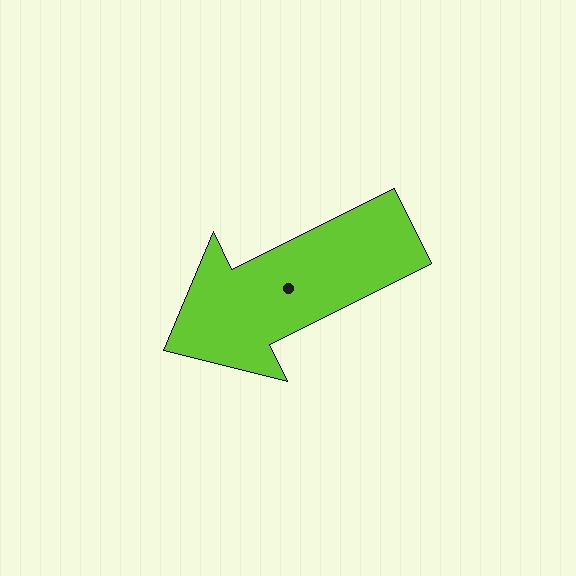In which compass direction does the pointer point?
Southwest.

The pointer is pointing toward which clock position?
Roughly 8 o'clock.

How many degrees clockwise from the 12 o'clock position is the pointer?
Approximately 243 degrees.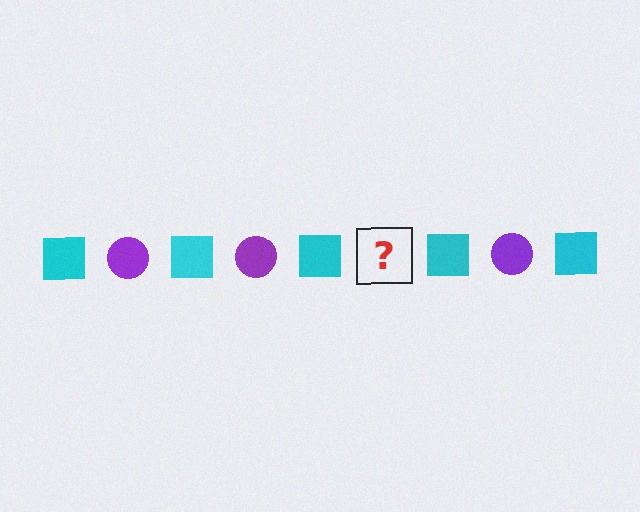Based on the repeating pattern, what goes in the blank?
The blank should be a purple circle.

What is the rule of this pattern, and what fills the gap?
The rule is that the pattern alternates between cyan square and purple circle. The gap should be filled with a purple circle.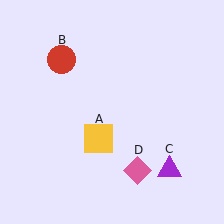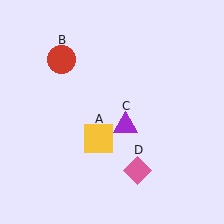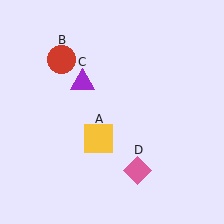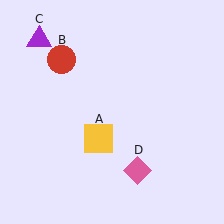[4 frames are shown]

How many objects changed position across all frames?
1 object changed position: purple triangle (object C).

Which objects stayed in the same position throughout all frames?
Yellow square (object A) and red circle (object B) and pink diamond (object D) remained stationary.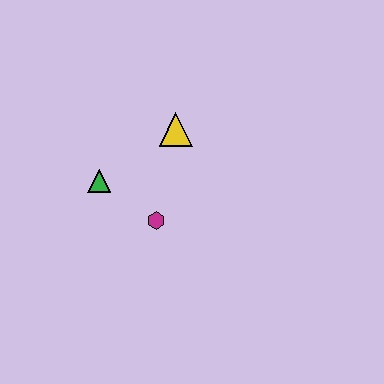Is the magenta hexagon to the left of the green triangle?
No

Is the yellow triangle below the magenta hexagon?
No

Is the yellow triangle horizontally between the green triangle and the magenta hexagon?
No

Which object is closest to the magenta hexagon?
The green triangle is closest to the magenta hexagon.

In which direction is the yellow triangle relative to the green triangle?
The yellow triangle is to the right of the green triangle.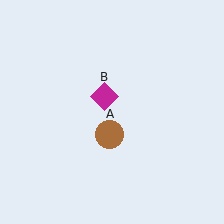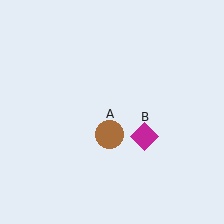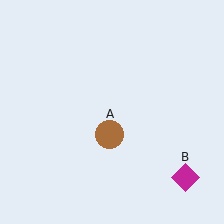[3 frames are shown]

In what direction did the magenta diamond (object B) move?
The magenta diamond (object B) moved down and to the right.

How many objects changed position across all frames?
1 object changed position: magenta diamond (object B).